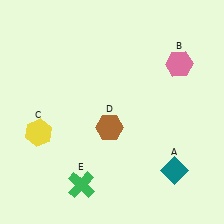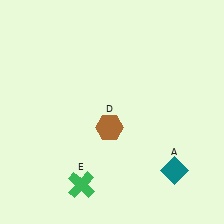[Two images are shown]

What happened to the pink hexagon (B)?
The pink hexagon (B) was removed in Image 2. It was in the top-right area of Image 1.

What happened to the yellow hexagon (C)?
The yellow hexagon (C) was removed in Image 2. It was in the bottom-left area of Image 1.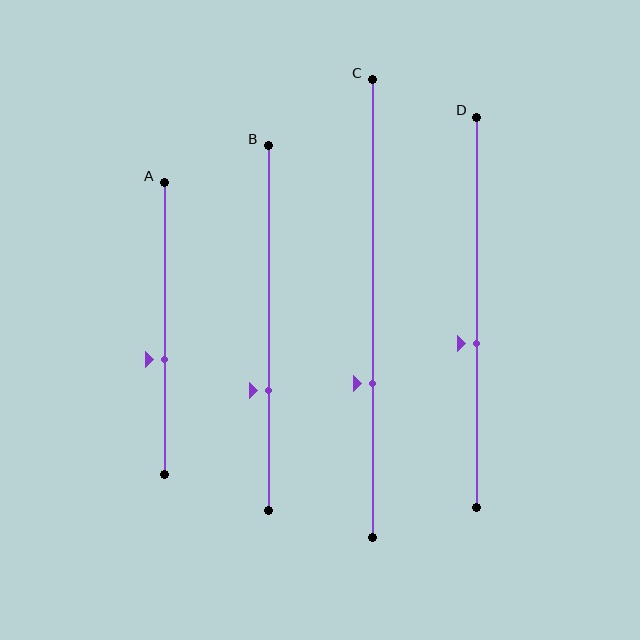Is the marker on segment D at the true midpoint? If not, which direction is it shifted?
No, the marker on segment D is shifted downward by about 8% of the segment length.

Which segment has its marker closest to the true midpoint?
Segment D has its marker closest to the true midpoint.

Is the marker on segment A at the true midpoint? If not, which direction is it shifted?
No, the marker on segment A is shifted downward by about 11% of the segment length.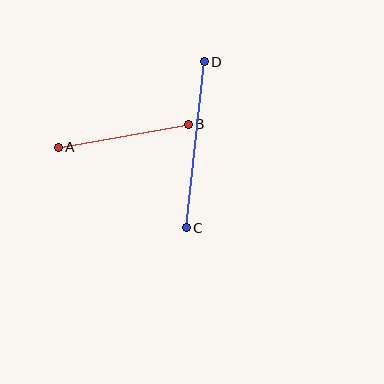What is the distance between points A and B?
The distance is approximately 132 pixels.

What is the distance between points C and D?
The distance is approximately 167 pixels.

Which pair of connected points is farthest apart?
Points C and D are farthest apart.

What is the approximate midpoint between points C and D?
The midpoint is at approximately (195, 145) pixels.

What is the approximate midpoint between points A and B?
The midpoint is at approximately (123, 136) pixels.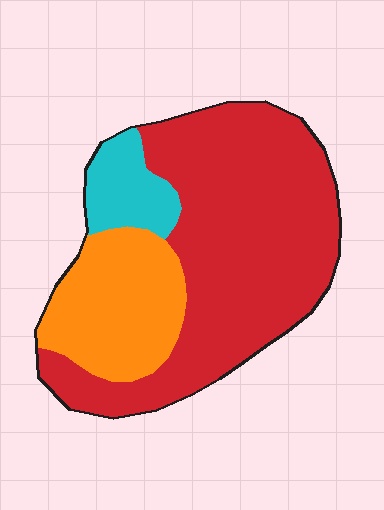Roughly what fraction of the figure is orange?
Orange takes up about one quarter (1/4) of the figure.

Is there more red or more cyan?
Red.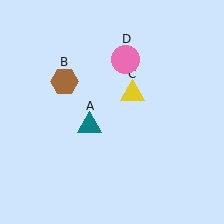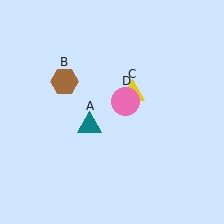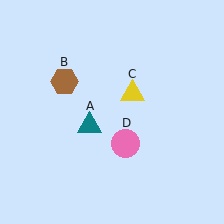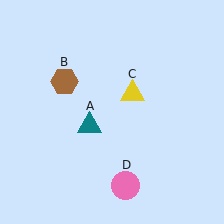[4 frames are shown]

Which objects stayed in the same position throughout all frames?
Teal triangle (object A) and brown hexagon (object B) and yellow triangle (object C) remained stationary.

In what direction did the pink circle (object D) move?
The pink circle (object D) moved down.